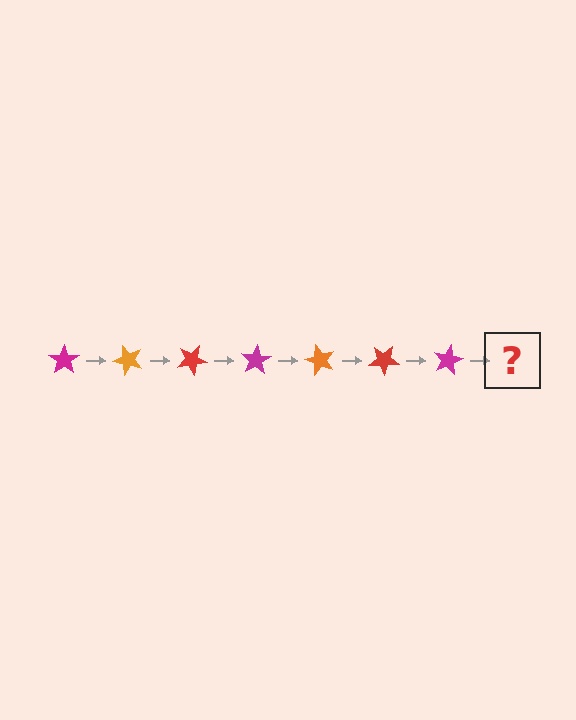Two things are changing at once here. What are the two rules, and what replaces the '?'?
The two rules are that it rotates 50 degrees each step and the color cycles through magenta, orange, and red. The '?' should be an orange star, rotated 350 degrees from the start.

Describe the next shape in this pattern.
It should be an orange star, rotated 350 degrees from the start.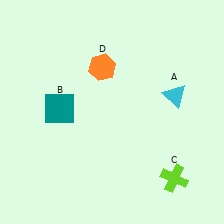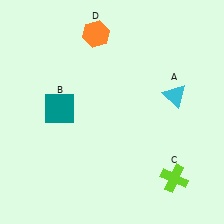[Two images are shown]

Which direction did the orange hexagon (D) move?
The orange hexagon (D) moved up.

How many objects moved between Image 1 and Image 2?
1 object moved between the two images.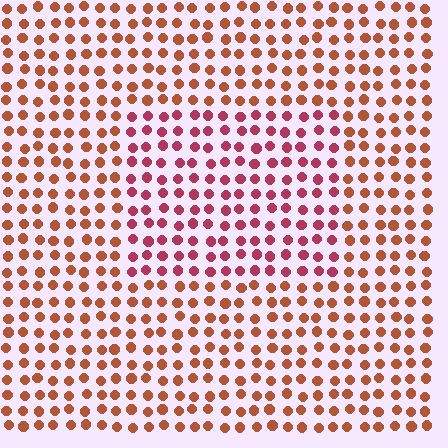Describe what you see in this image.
The image is filled with small brown elements in a uniform arrangement. A rectangle-shaped region is visible where the elements are tinted to a slightly different hue, forming a subtle color boundary.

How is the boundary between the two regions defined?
The boundary is defined purely by a slight shift in hue (about 35 degrees). Spacing, size, and orientation are identical on both sides.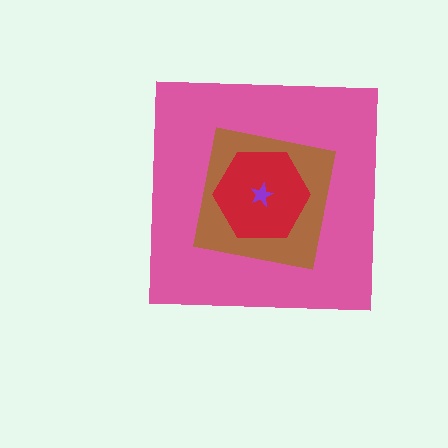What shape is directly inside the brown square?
The red hexagon.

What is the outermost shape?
The pink square.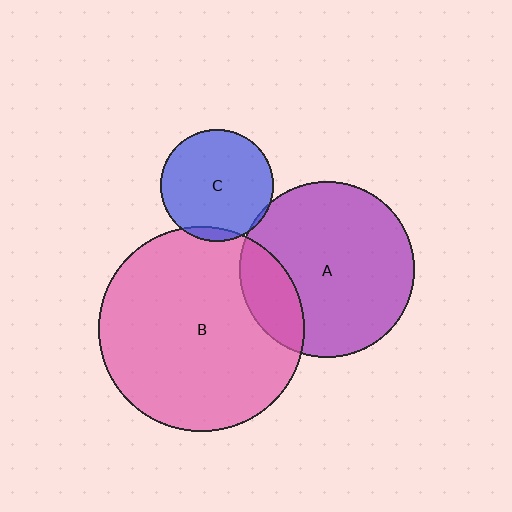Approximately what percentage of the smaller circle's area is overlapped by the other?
Approximately 5%.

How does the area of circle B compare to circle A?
Approximately 1.4 times.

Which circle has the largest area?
Circle B (pink).